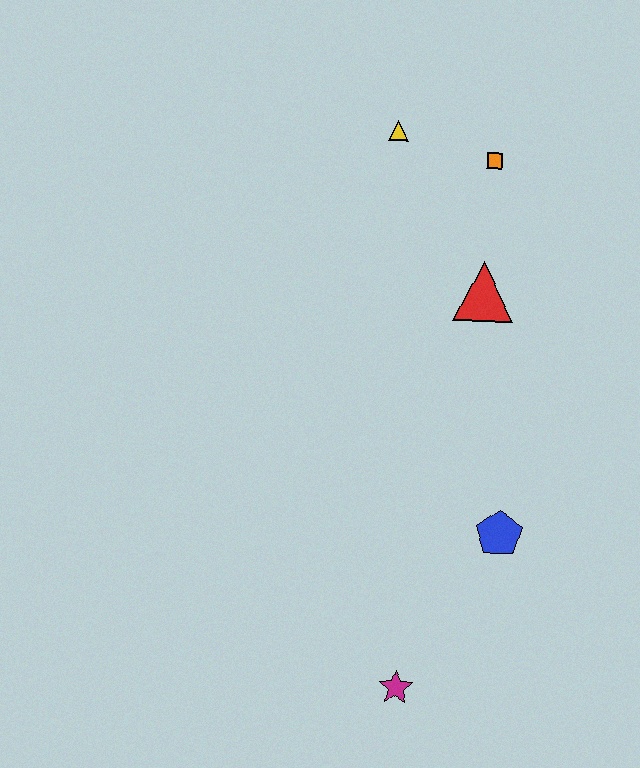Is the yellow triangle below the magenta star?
No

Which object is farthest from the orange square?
The magenta star is farthest from the orange square.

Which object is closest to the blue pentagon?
The magenta star is closest to the blue pentagon.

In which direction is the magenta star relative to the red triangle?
The magenta star is below the red triangle.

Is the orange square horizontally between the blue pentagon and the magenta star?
Yes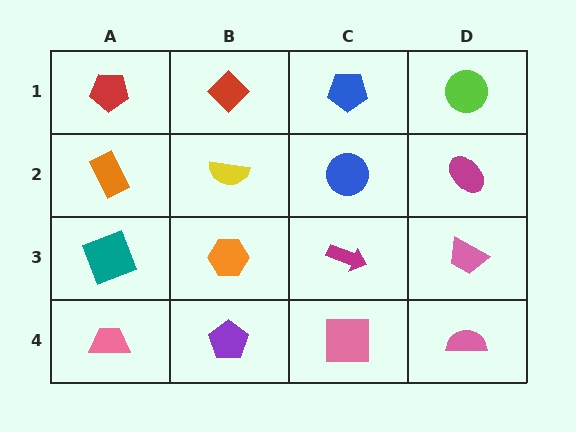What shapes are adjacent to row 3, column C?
A blue circle (row 2, column C), a pink square (row 4, column C), an orange hexagon (row 3, column B), a pink trapezoid (row 3, column D).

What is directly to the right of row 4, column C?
A pink semicircle.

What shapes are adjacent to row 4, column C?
A magenta arrow (row 3, column C), a purple pentagon (row 4, column B), a pink semicircle (row 4, column D).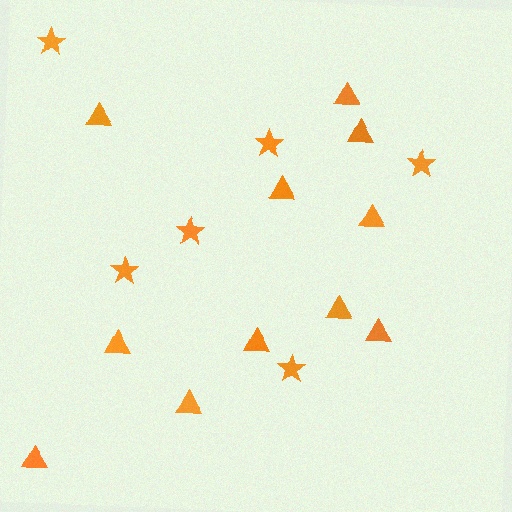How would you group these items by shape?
There are 2 groups: one group of triangles (11) and one group of stars (6).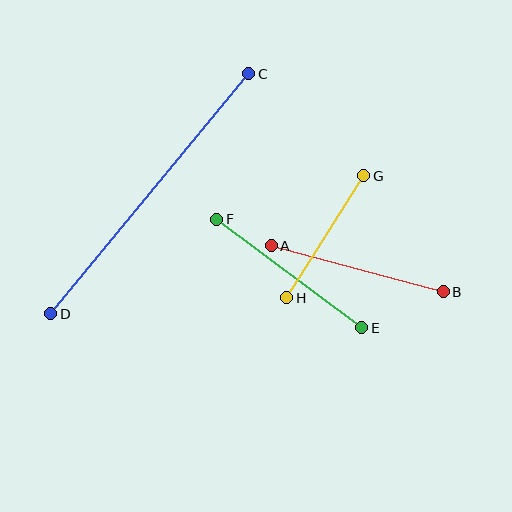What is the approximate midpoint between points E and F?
The midpoint is at approximately (289, 274) pixels.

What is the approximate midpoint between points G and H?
The midpoint is at approximately (325, 237) pixels.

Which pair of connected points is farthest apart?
Points C and D are farthest apart.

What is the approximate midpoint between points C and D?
The midpoint is at approximately (150, 194) pixels.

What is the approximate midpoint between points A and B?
The midpoint is at approximately (357, 269) pixels.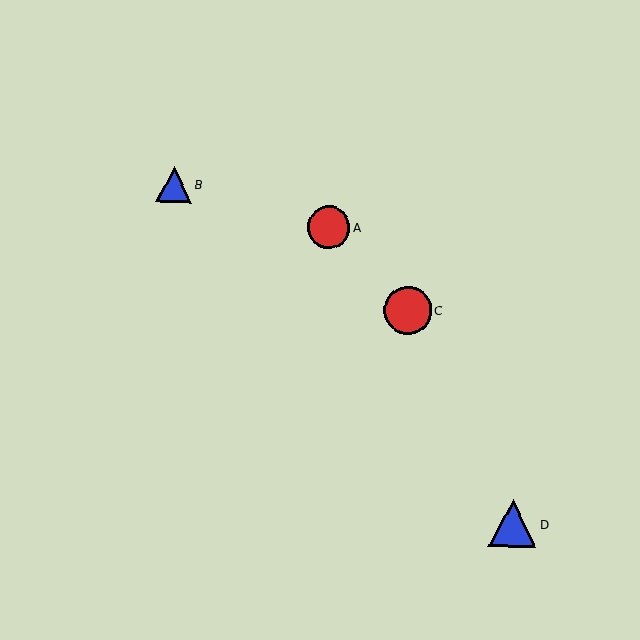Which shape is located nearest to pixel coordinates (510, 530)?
The blue triangle (labeled D) at (513, 523) is nearest to that location.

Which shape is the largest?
The blue triangle (labeled D) is the largest.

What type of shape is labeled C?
Shape C is a red circle.